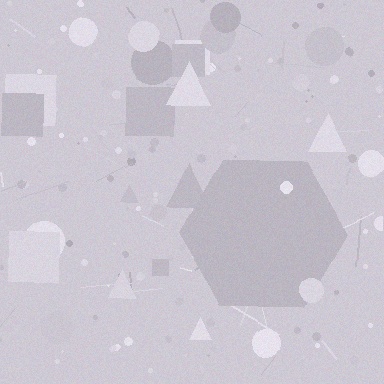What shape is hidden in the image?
A hexagon is hidden in the image.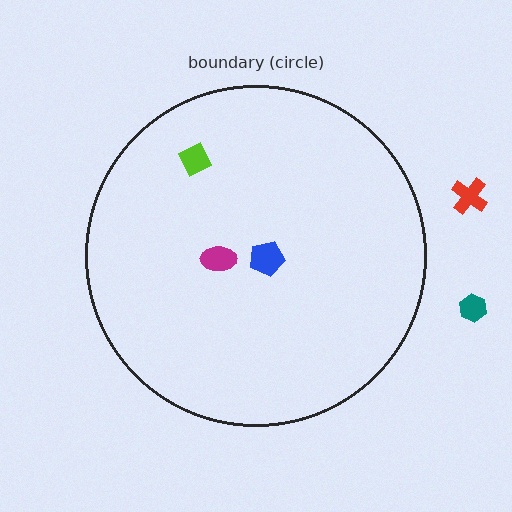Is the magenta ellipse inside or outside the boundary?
Inside.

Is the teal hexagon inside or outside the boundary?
Outside.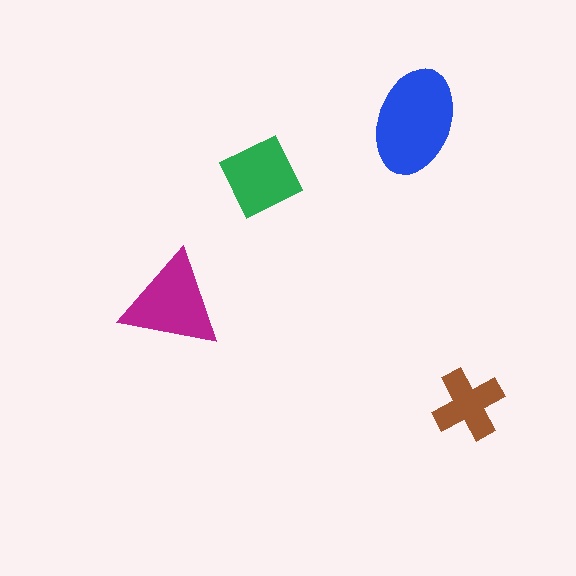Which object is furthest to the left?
The magenta triangle is leftmost.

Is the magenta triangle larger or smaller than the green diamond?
Larger.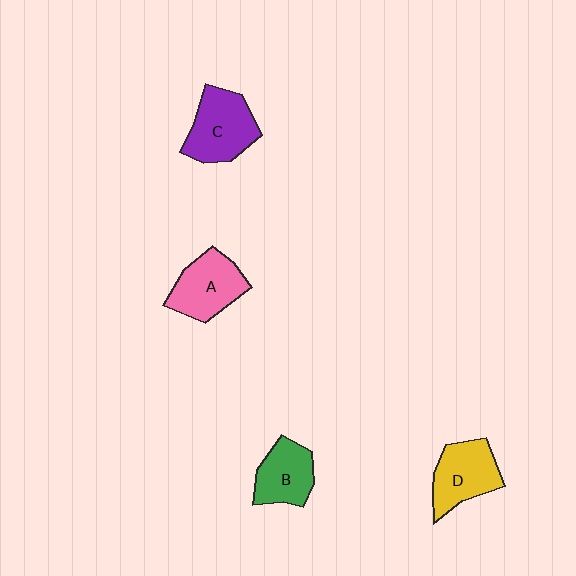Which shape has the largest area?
Shape C (purple).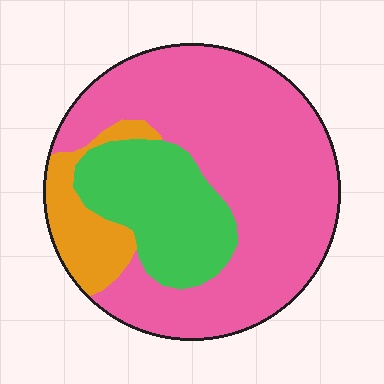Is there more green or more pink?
Pink.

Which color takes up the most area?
Pink, at roughly 65%.